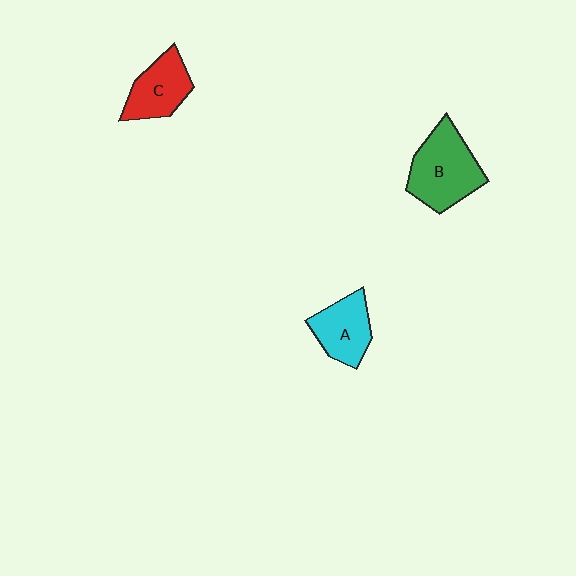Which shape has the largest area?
Shape B (green).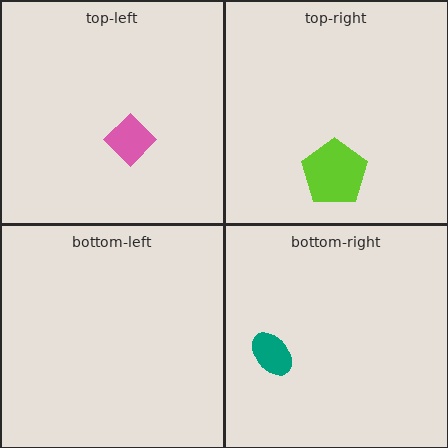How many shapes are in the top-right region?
1.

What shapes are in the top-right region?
The lime pentagon.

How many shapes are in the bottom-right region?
1.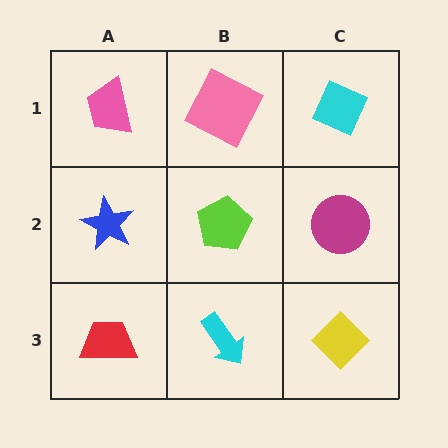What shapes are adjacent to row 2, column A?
A pink trapezoid (row 1, column A), a red trapezoid (row 3, column A), a lime pentagon (row 2, column B).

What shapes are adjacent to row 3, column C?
A magenta circle (row 2, column C), a cyan arrow (row 3, column B).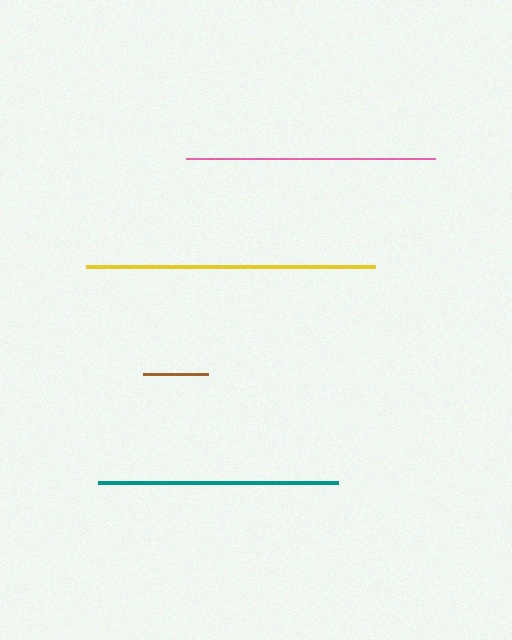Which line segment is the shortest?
The brown line is the shortest at approximately 65 pixels.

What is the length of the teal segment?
The teal segment is approximately 240 pixels long.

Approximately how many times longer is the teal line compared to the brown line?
The teal line is approximately 3.7 times the length of the brown line.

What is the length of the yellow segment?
The yellow segment is approximately 289 pixels long.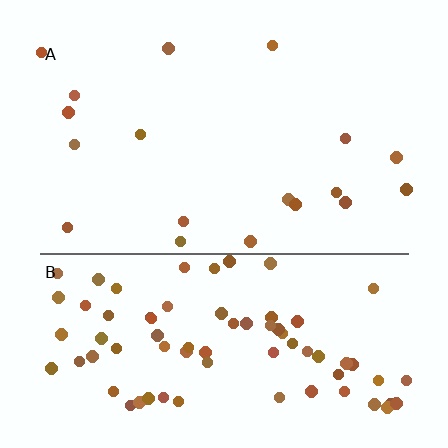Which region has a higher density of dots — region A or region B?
B (the bottom).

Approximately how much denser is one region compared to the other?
Approximately 4.4× — region B over region A.